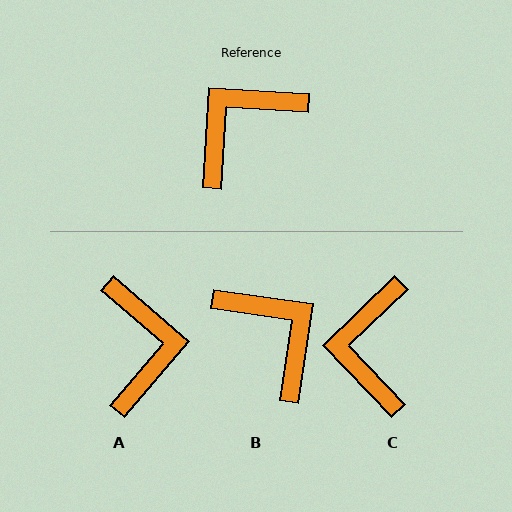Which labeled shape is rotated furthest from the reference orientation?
A, about 127 degrees away.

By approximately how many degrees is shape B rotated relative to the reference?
Approximately 95 degrees clockwise.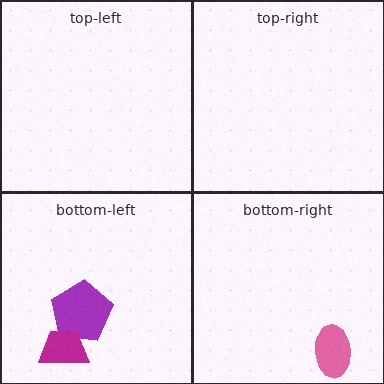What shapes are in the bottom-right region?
The pink ellipse.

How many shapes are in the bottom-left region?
2.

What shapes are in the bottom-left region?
The purple pentagon, the magenta trapezoid.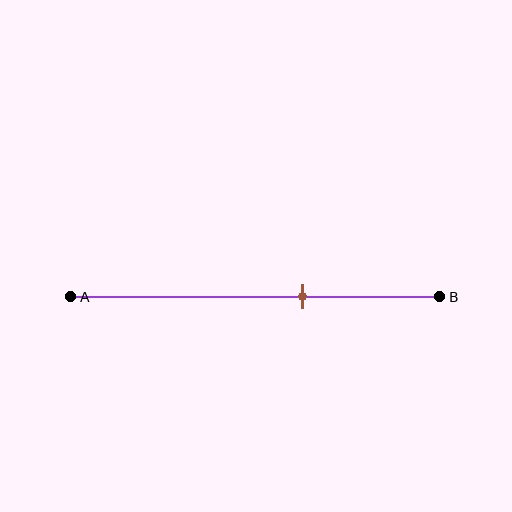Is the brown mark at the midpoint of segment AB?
No, the mark is at about 65% from A, not at the 50% midpoint.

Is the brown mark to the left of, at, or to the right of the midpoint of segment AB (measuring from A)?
The brown mark is to the right of the midpoint of segment AB.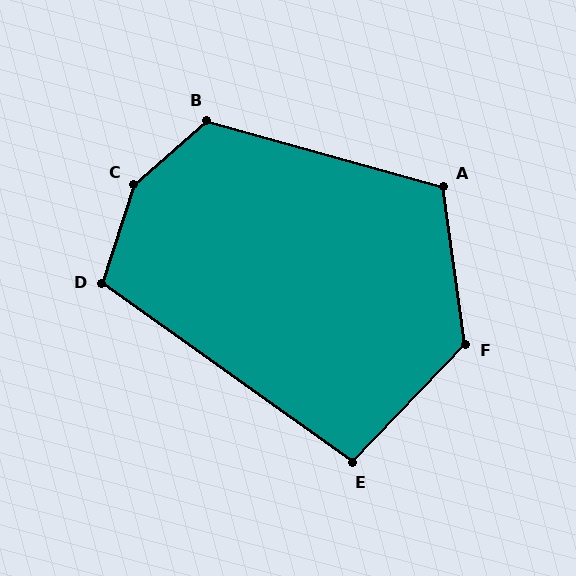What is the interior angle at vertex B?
Approximately 123 degrees (obtuse).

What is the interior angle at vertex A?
Approximately 113 degrees (obtuse).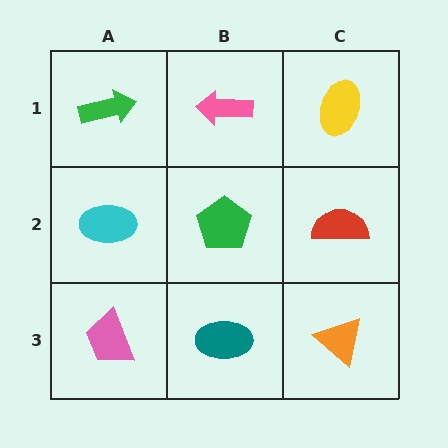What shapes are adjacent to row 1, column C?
A red semicircle (row 2, column C), a pink arrow (row 1, column B).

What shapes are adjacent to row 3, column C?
A red semicircle (row 2, column C), a teal ellipse (row 3, column B).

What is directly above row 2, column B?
A pink arrow.